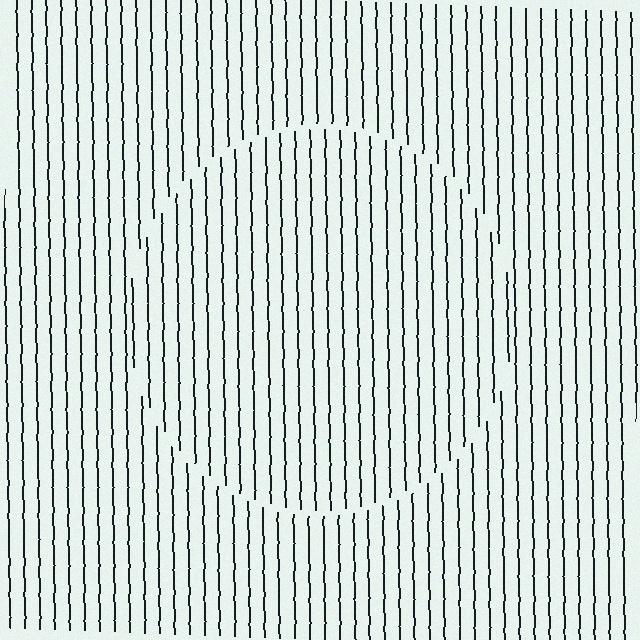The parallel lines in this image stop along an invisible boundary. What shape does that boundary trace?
An illusory circle. The interior of the shape contains the same grating, shifted by half a period — the contour is defined by the phase discontinuity where line-ends from the inner and outer gratings abut.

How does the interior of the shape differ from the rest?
The interior of the shape contains the same grating, shifted by half a period — the contour is defined by the phase discontinuity where line-ends from the inner and outer gratings abut.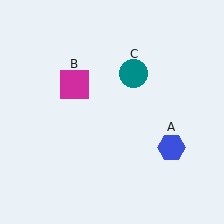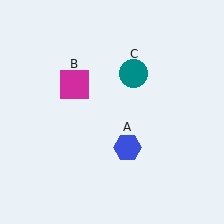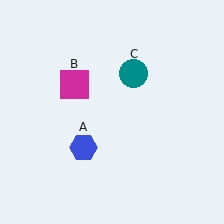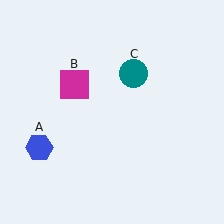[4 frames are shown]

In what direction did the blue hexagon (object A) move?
The blue hexagon (object A) moved left.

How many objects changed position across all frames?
1 object changed position: blue hexagon (object A).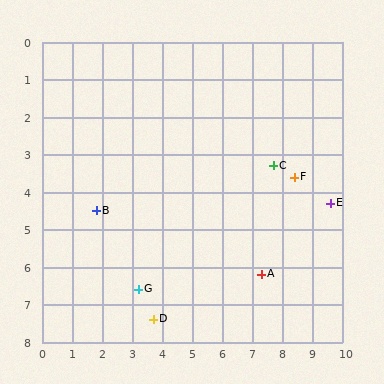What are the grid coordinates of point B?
Point B is at approximately (1.8, 4.5).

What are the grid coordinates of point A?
Point A is at approximately (7.3, 6.2).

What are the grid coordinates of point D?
Point D is at approximately (3.7, 7.4).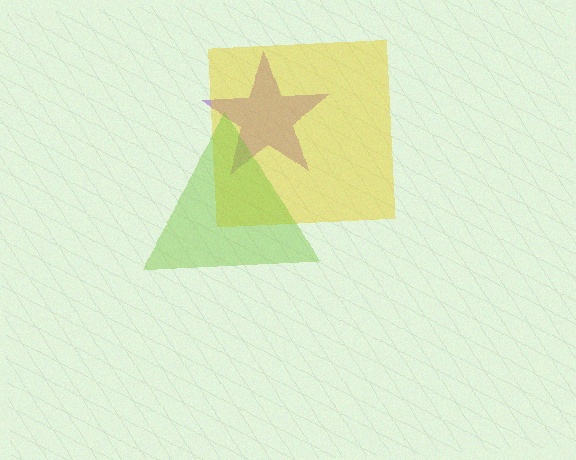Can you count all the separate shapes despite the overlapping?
Yes, there are 3 separate shapes.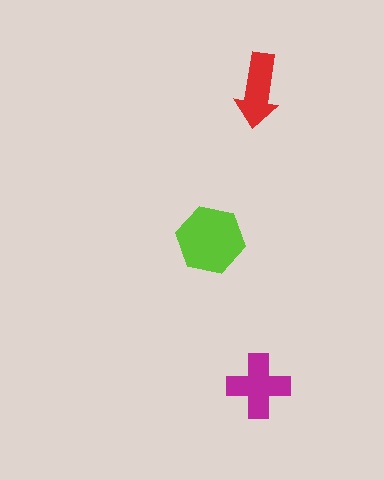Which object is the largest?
The lime hexagon.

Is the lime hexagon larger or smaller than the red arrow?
Larger.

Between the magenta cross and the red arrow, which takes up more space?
The magenta cross.